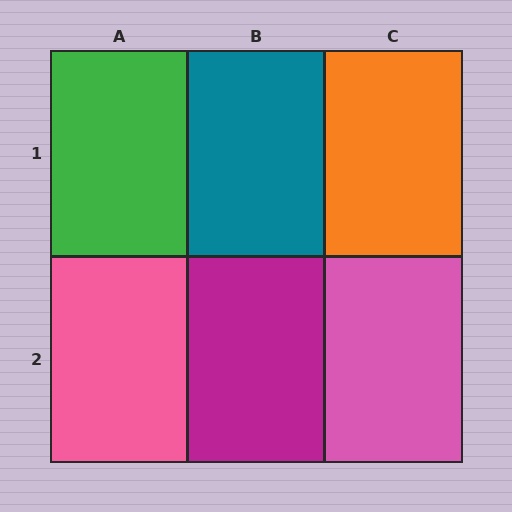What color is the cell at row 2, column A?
Pink.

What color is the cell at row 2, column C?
Pink.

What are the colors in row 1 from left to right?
Green, teal, orange.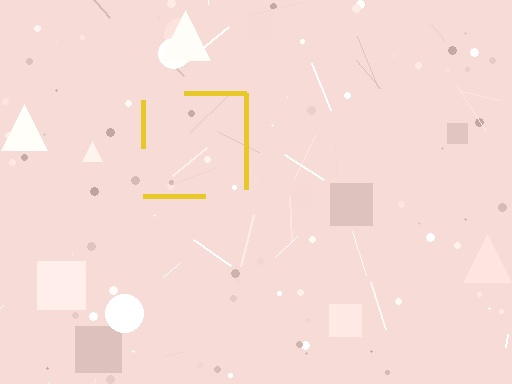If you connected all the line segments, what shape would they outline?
They would outline a square.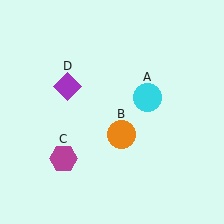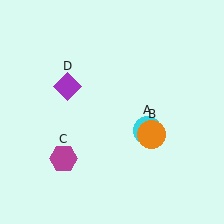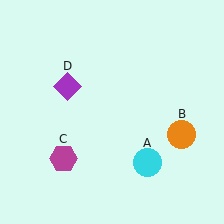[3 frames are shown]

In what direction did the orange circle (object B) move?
The orange circle (object B) moved right.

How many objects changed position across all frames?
2 objects changed position: cyan circle (object A), orange circle (object B).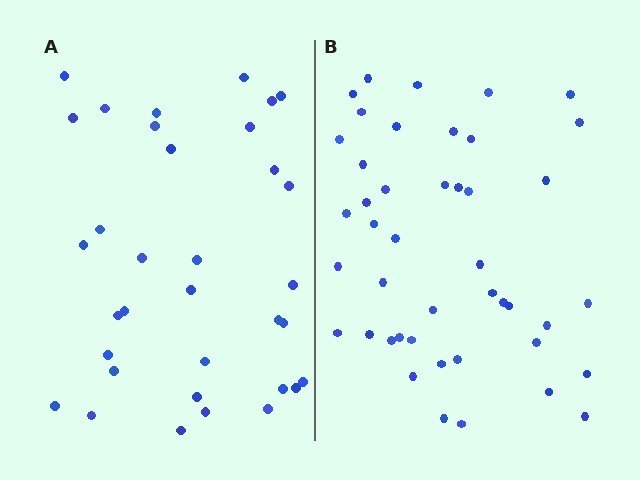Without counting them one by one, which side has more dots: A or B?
Region B (the right region) has more dots.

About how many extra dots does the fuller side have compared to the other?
Region B has roughly 10 or so more dots than region A.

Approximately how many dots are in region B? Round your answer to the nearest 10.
About 40 dots. (The exact count is 44, which rounds to 40.)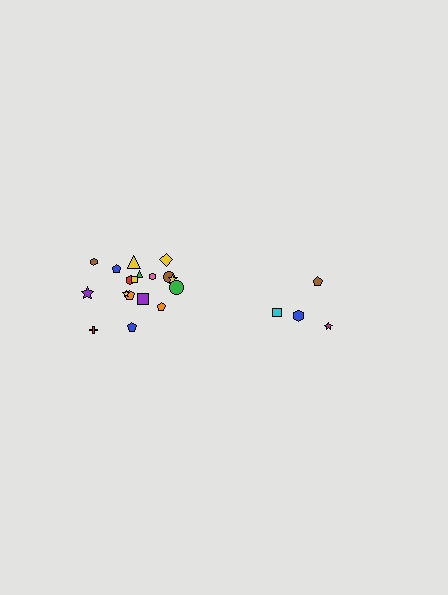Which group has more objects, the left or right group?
The left group.